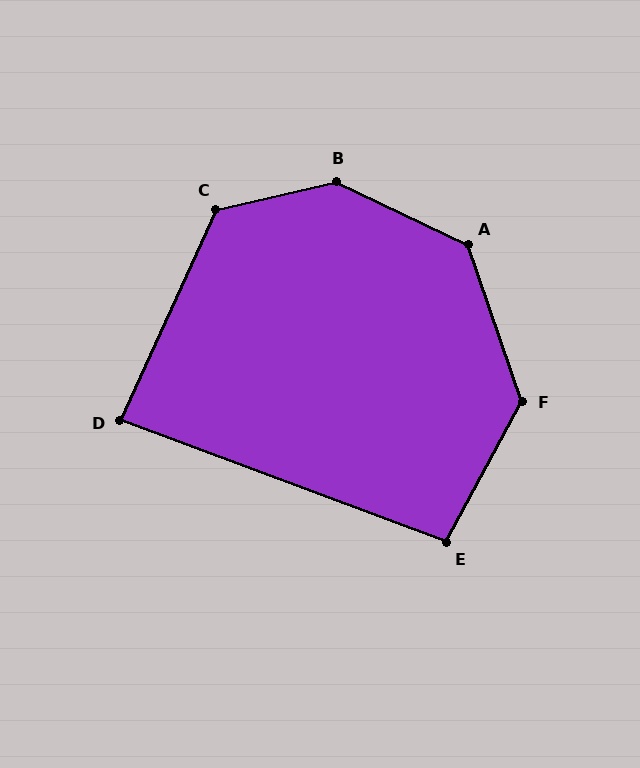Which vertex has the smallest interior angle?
D, at approximately 86 degrees.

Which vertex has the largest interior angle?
B, at approximately 141 degrees.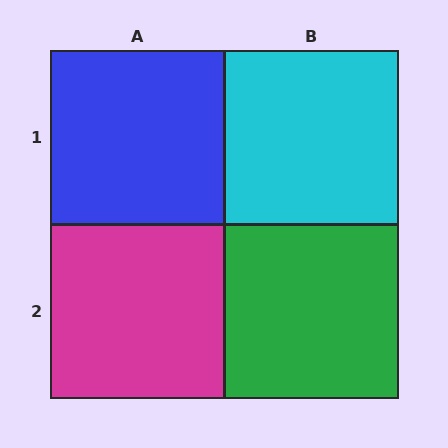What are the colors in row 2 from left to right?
Magenta, green.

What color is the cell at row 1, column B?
Cyan.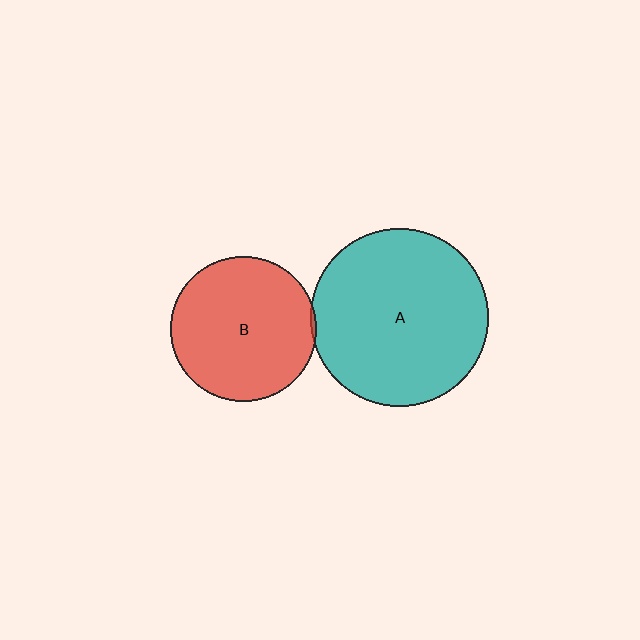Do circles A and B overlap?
Yes.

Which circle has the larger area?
Circle A (teal).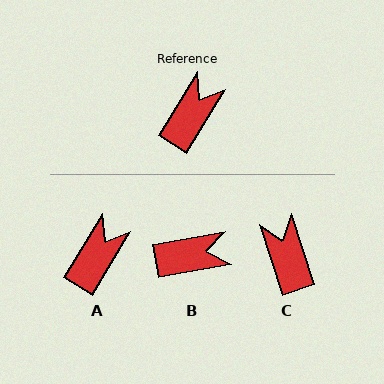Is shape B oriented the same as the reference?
No, it is off by about 49 degrees.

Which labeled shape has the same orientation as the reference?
A.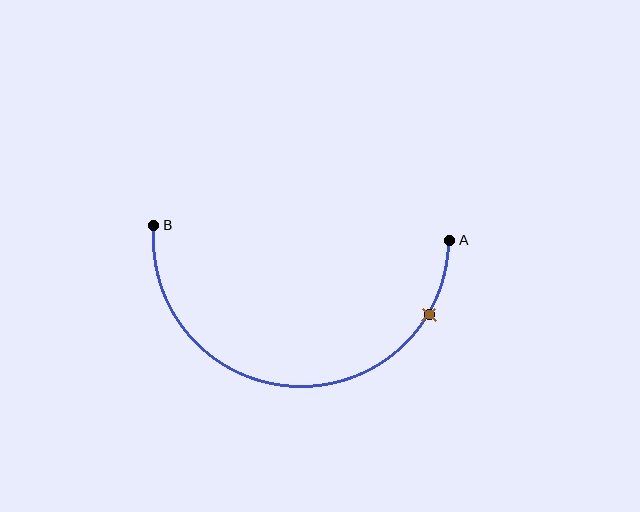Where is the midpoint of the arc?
The arc midpoint is the point on the curve farthest from the straight line joining A and B. It sits below that line.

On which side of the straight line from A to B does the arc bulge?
The arc bulges below the straight line connecting A and B.